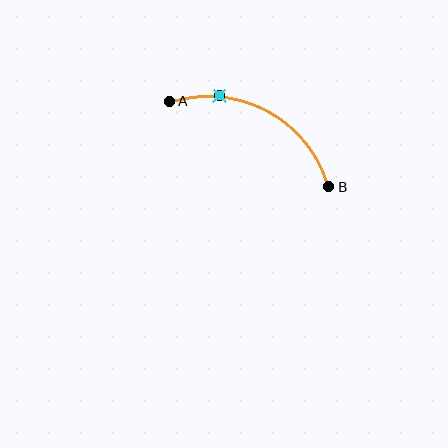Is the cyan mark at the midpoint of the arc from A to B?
No. The cyan mark lies on the arc but is closer to endpoint A. The arc midpoint would be at the point on the curve equidistant along the arc from both A and B.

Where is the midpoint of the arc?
The arc midpoint is the point on the curve farthest from the straight line joining A and B. It sits above that line.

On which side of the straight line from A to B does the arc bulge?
The arc bulges above the straight line connecting A and B.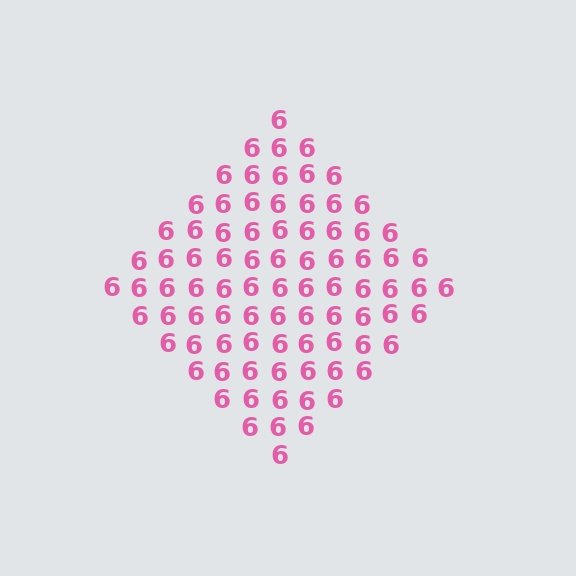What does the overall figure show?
The overall figure shows a diamond.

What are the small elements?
The small elements are digit 6's.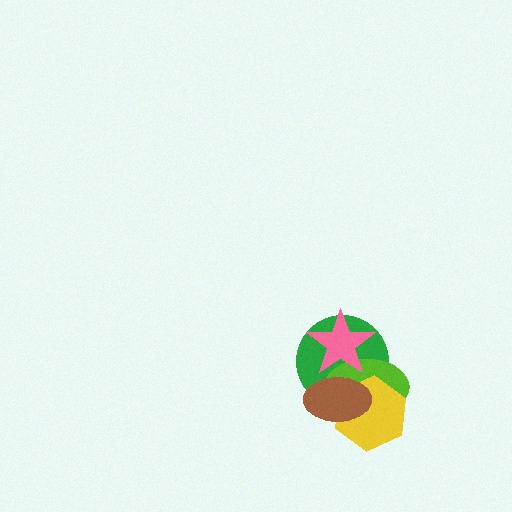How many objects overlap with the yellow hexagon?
3 objects overlap with the yellow hexagon.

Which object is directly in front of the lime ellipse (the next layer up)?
The yellow hexagon is directly in front of the lime ellipse.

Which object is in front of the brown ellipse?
The pink star is in front of the brown ellipse.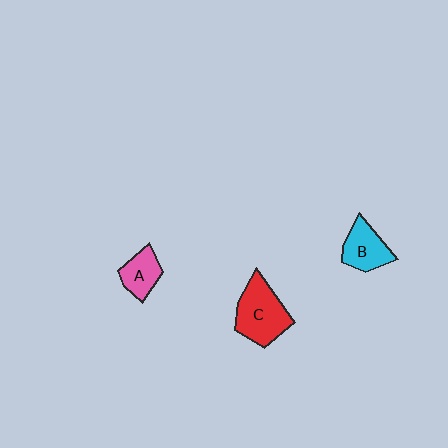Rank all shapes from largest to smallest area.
From largest to smallest: C (red), B (cyan), A (pink).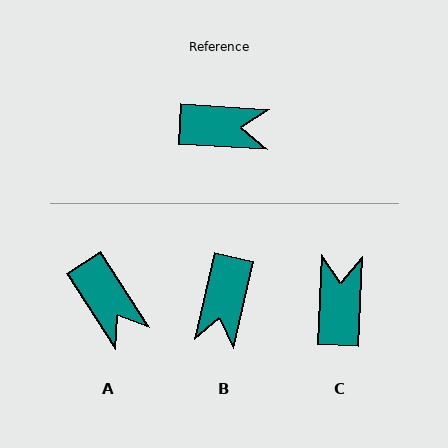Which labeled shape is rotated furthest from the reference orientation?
B, about 100 degrees away.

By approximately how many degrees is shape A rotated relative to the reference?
Approximately 54 degrees clockwise.